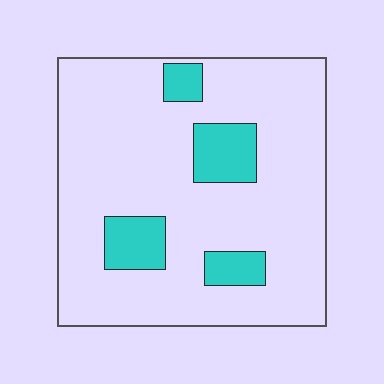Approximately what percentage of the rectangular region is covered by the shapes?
Approximately 15%.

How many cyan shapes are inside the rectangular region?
4.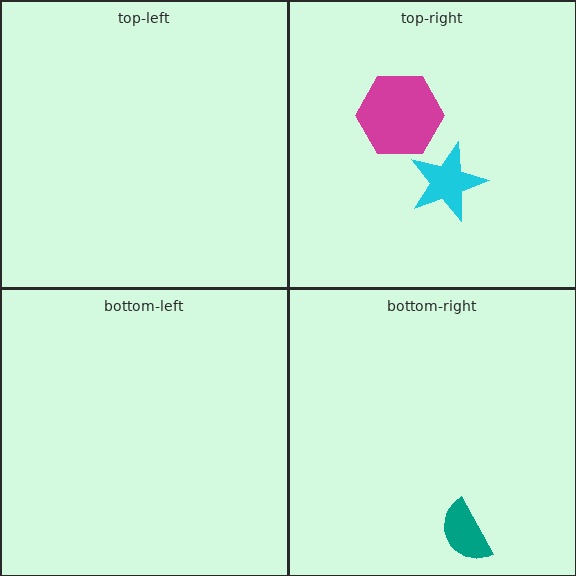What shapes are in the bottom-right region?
The teal semicircle.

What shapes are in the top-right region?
The cyan star, the magenta hexagon.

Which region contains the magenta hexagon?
The top-right region.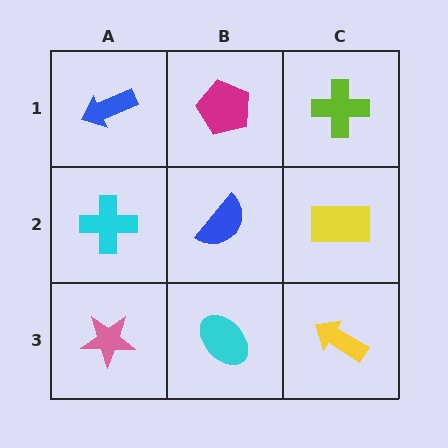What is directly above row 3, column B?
A blue semicircle.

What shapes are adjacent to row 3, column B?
A blue semicircle (row 2, column B), a pink star (row 3, column A), a yellow arrow (row 3, column C).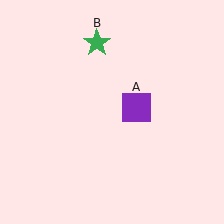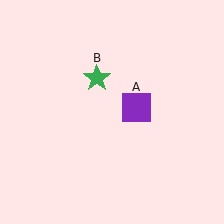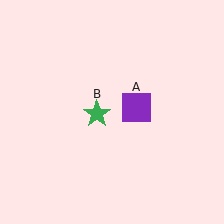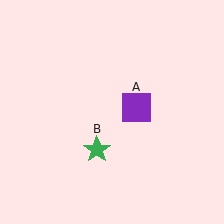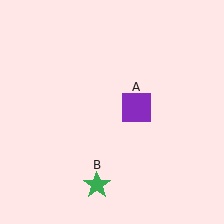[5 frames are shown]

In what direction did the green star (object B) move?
The green star (object B) moved down.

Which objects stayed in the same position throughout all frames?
Purple square (object A) remained stationary.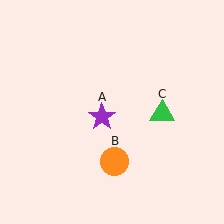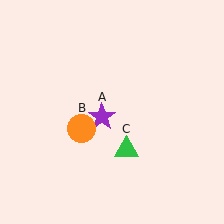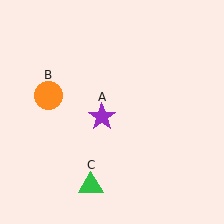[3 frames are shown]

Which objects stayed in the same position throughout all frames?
Purple star (object A) remained stationary.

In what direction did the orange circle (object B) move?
The orange circle (object B) moved up and to the left.